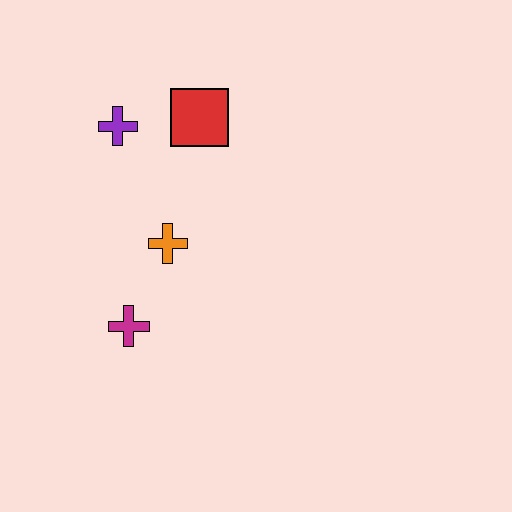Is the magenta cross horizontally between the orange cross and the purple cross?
Yes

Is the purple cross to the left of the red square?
Yes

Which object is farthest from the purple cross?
The magenta cross is farthest from the purple cross.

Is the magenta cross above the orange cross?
No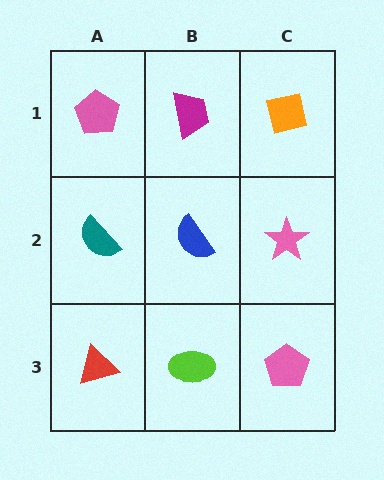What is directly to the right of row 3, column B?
A pink pentagon.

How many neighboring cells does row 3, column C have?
2.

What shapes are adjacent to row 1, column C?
A pink star (row 2, column C), a magenta trapezoid (row 1, column B).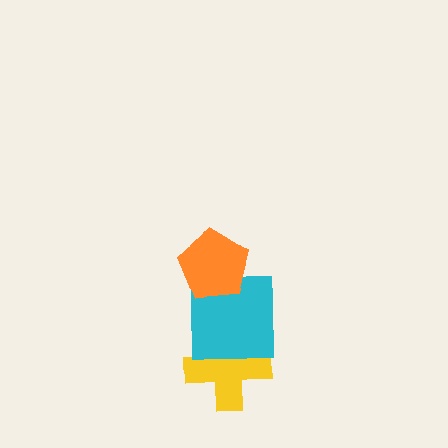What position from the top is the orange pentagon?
The orange pentagon is 1st from the top.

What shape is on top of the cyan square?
The orange pentagon is on top of the cyan square.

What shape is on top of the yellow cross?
The cyan square is on top of the yellow cross.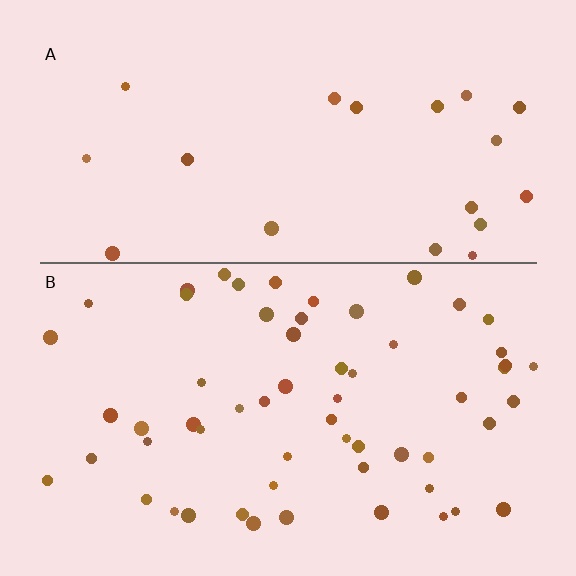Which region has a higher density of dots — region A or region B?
B (the bottom).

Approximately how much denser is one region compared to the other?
Approximately 2.8× — region B over region A.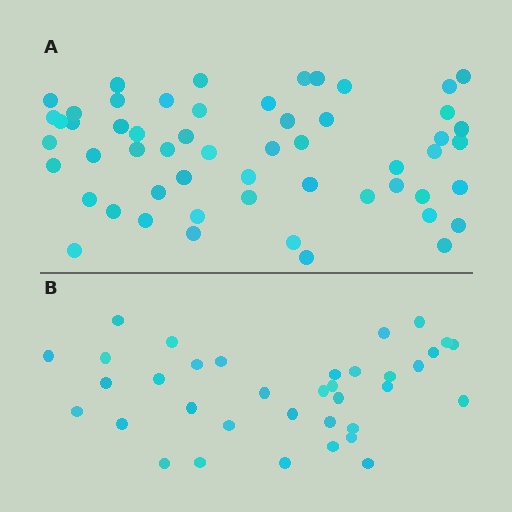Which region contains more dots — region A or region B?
Region A (the top region) has more dots.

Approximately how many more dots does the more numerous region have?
Region A has approximately 20 more dots than region B.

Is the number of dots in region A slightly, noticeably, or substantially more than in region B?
Region A has substantially more. The ratio is roughly 1.5 to 1.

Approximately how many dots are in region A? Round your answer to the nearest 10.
About 60 dots. (The exact count is 55, which rounds to 60.)